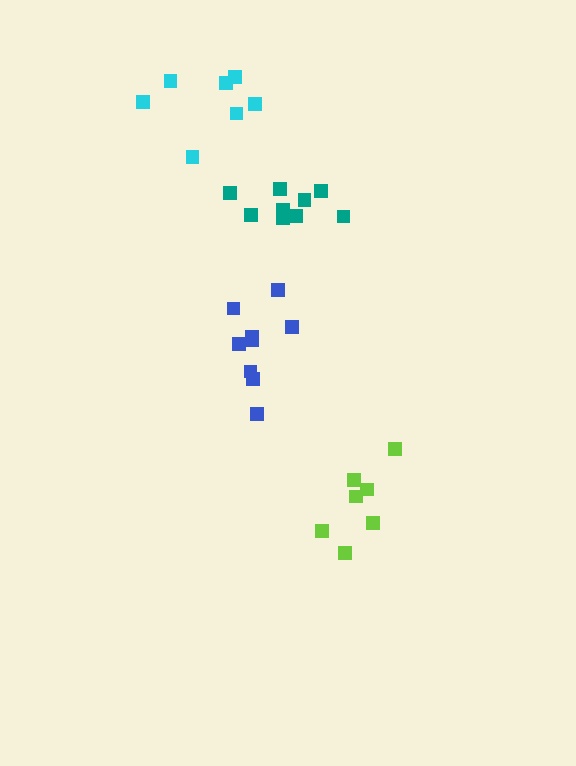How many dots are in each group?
Group 1: 9 dots, Group 2: 7 dots, Group 3: 7 dots, Group 4: 9 dots (32 total).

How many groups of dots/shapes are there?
There are 4 groups.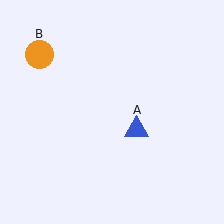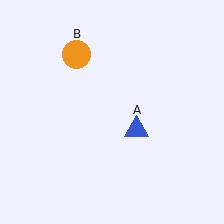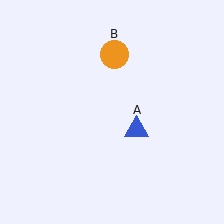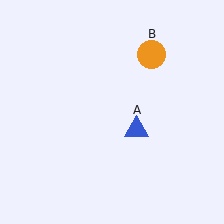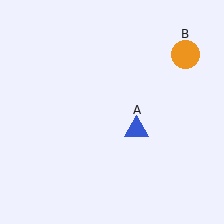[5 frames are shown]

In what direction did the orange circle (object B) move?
The orange circle (object B) moved right.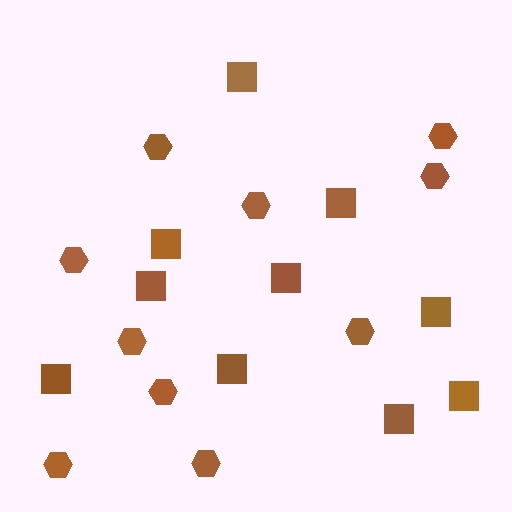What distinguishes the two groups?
There are 2 groups: one group of squares (10) and one group of hexagons (10).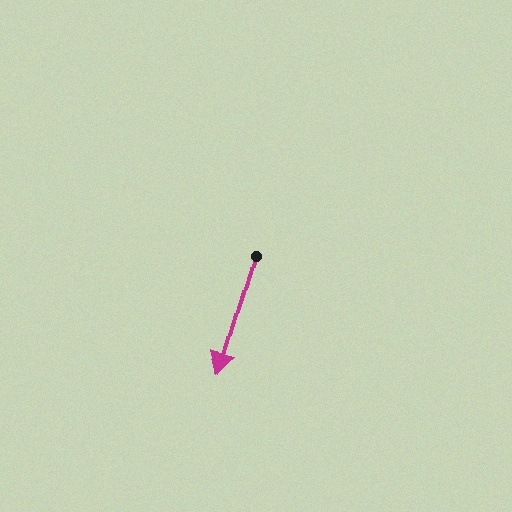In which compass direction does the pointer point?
South.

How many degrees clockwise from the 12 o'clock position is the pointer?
Approximately 196 degrees.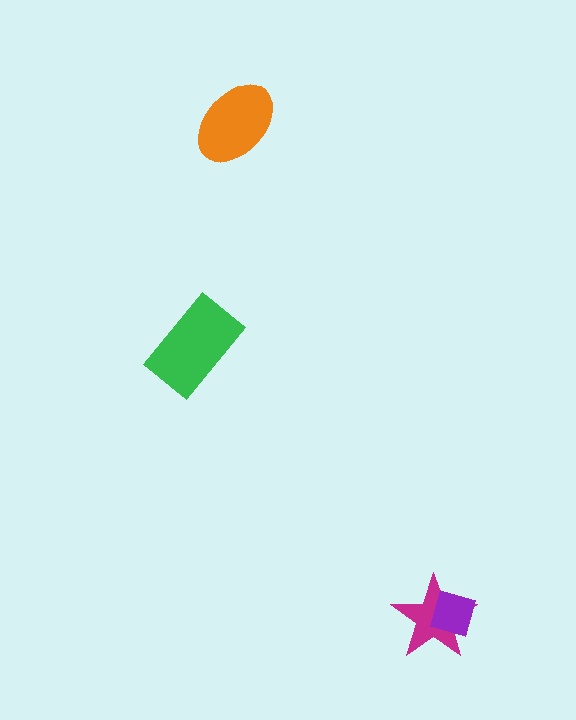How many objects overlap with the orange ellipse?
0 objects overlap with the orange ellipse.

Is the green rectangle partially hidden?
No, no other shape covers it.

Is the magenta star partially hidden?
Yes, it is partially covered by another shape.